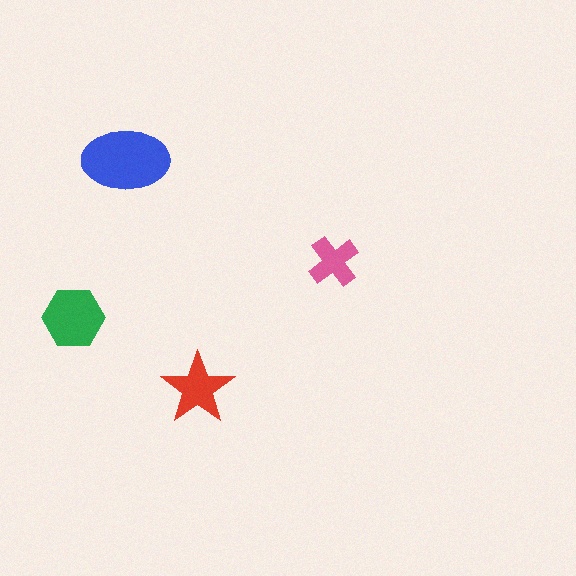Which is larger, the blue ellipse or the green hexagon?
The blue ellipse.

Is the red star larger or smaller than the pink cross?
Larger.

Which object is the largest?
The blue ellipse.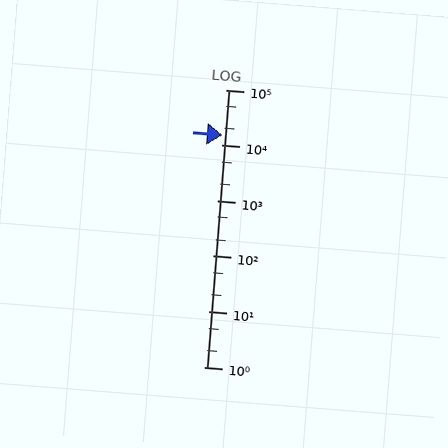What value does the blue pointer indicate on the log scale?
The pointer indicates approximately 15000.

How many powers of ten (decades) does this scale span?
The scale spans 5 decades, from 1 to 100000.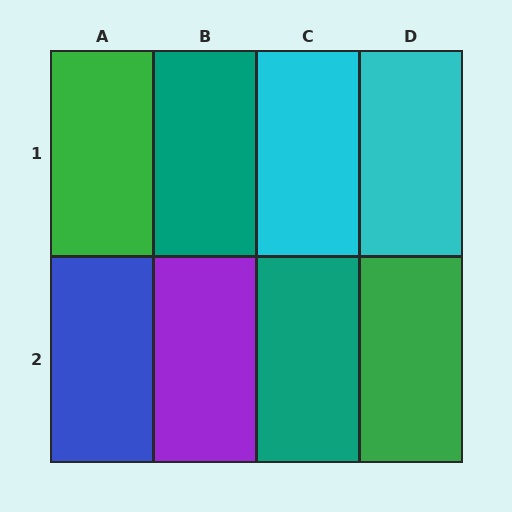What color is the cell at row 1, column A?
Green.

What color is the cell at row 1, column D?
Cyan.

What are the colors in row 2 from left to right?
Blue, purple, teal, green.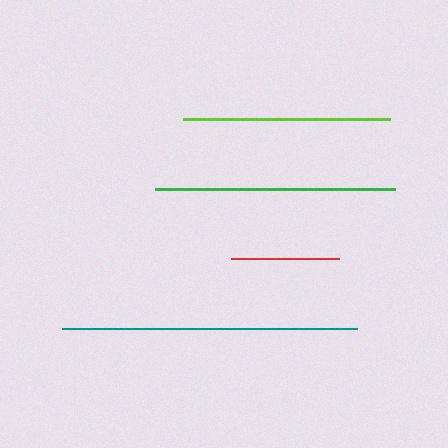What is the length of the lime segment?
The lime segment is approximately 207 pixels long.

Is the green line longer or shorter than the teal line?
The teal line is longer than the green line.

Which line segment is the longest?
The teal line is the longest at approximately 295 pixels.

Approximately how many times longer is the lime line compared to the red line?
The lime line is approximately 1.9 times the length of the red line.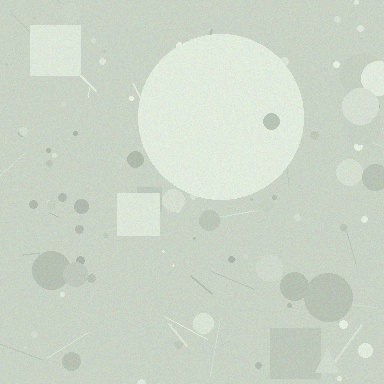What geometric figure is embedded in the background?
A circle is embedded in the background.